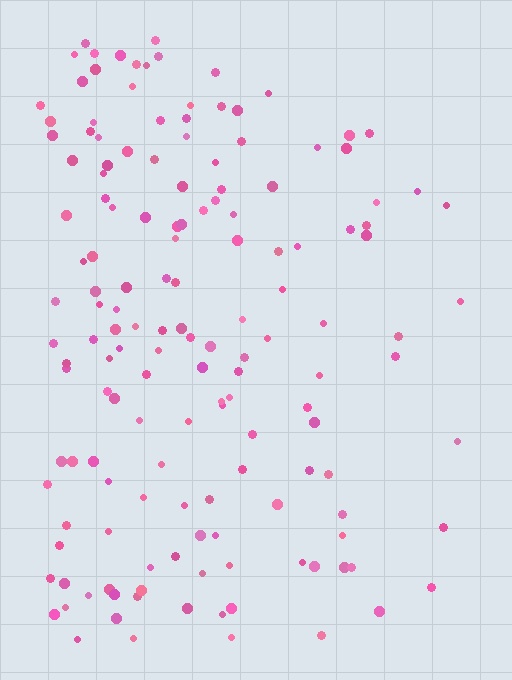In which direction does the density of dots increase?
From right to left, with the left side densest.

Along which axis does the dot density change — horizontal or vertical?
Horizontal.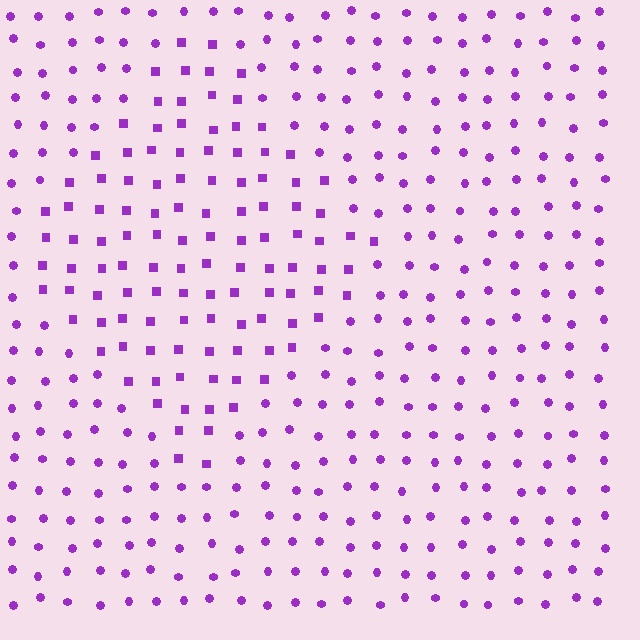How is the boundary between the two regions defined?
The boundary is defined by a change in element shape: squares inside vs. circles outside. All elements share the same color and spacing.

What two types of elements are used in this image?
The image uses squares inside the diamond region and circles outside it.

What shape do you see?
I see a diamond.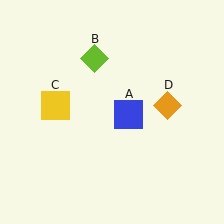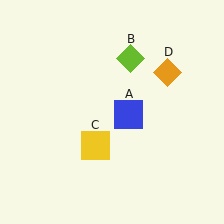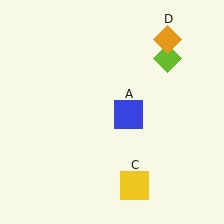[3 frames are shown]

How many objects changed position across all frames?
3 objects changed position: lime diamond (object B), yellow square (object C), orange diamond (object D).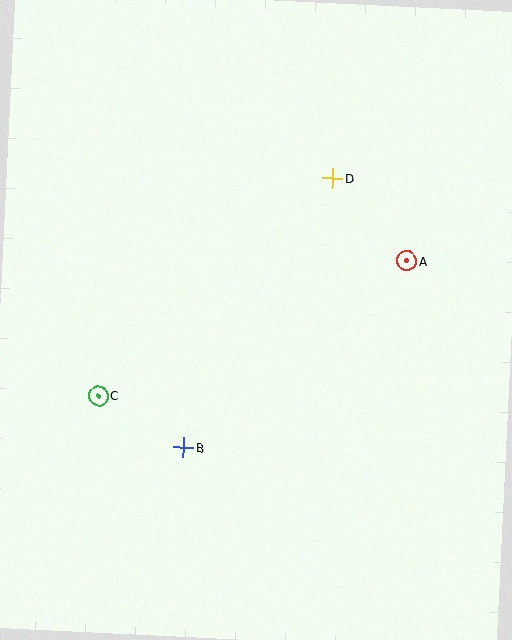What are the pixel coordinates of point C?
Point C is at (98, 396).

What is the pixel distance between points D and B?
The distance between D and B is 308 pixels.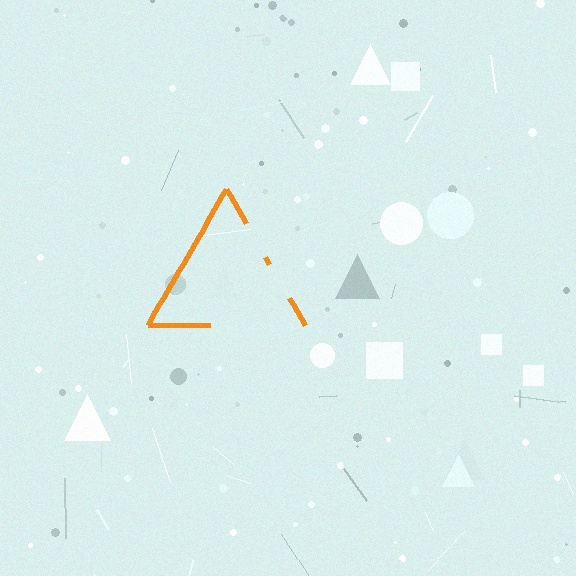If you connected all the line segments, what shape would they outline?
They would outline a triangle.